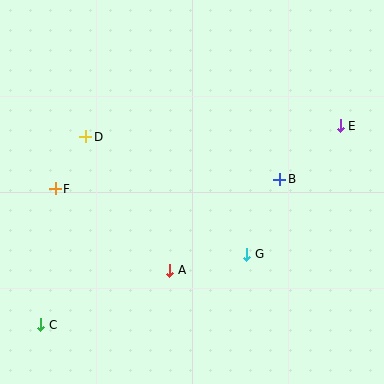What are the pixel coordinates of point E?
Point E is at (340, 126).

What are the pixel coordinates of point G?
Point G is at (247, 254).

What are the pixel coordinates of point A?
Point A is at (170, 270).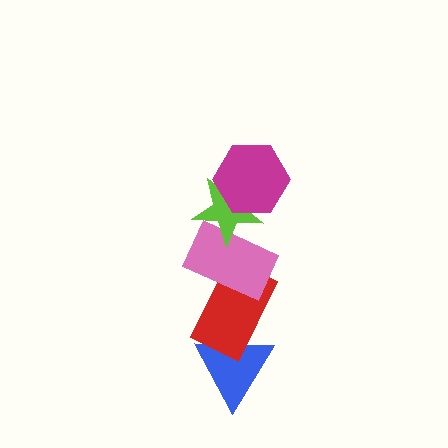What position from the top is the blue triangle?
The blue triangle is 5th from the top.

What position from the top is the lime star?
The lime star is 2nd from the top.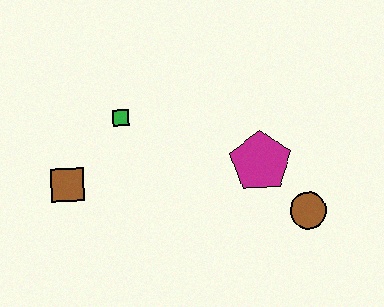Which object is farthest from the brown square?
The brown circle is farthest from the brown square.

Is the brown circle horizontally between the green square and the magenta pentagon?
No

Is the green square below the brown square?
No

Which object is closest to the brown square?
The green square is closest to the brown square.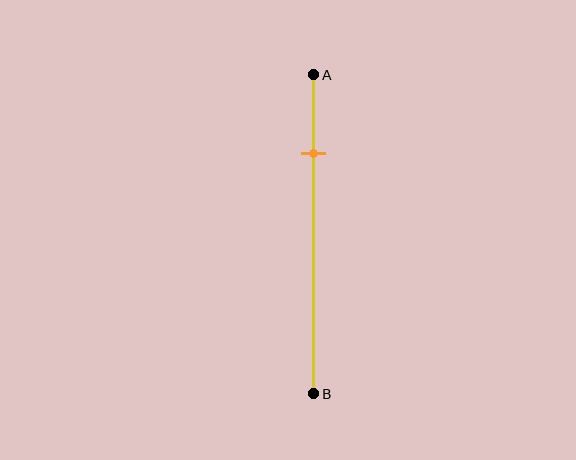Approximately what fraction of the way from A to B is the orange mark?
The orange mark is approximately 25% of the way from A to B.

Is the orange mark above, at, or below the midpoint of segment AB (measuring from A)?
The orange mark is above the midpoint of segment AB.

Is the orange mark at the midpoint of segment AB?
No, the mark is at about 25% from A, not at the 50% midpoint.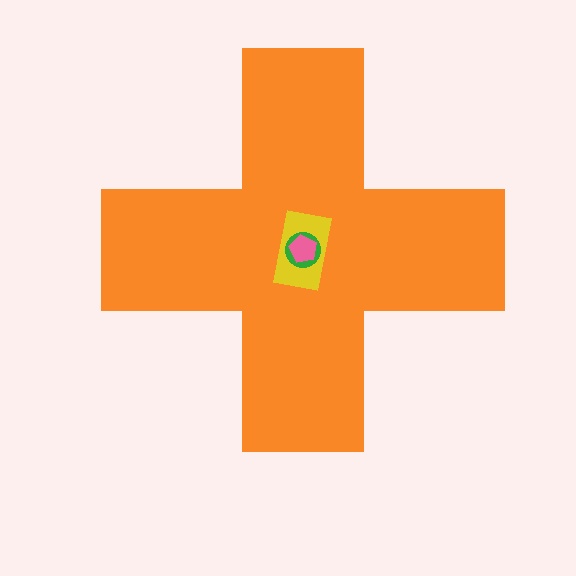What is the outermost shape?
The orange cross.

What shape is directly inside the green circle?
The pink pentagon.